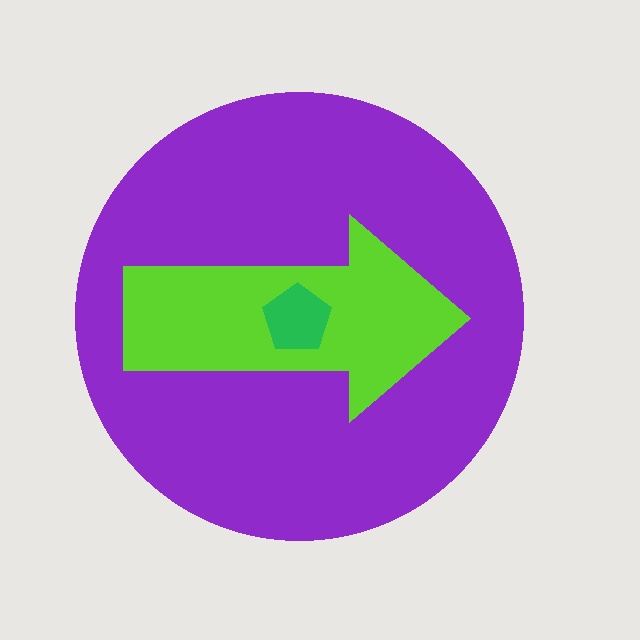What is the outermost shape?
The purple circle.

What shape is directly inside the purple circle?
The lime arrow.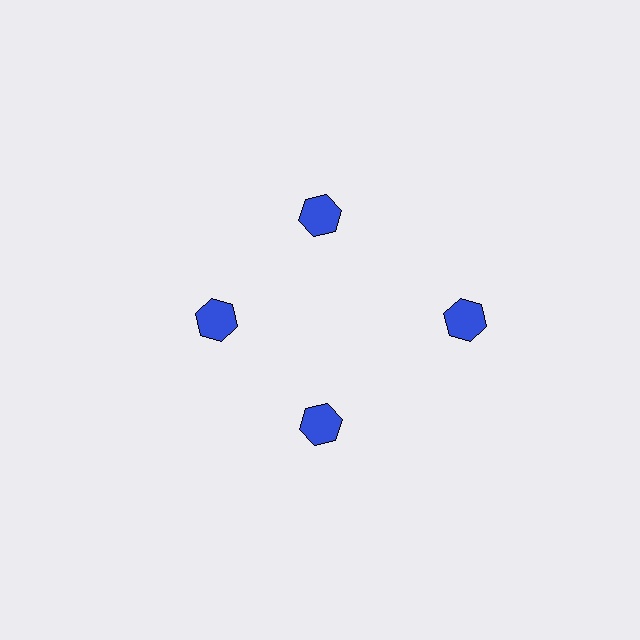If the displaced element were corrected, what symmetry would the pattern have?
It would have 4-fold rotational symmetry — the pattern would map onto itself every 90 degrees.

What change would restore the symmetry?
The symmetry would be restored by moving it inward, back onto the ring so that all 4 hexagons sit at equal angles and equal distance from the center.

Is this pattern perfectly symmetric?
No. The 4 blue hexagons are arranged in a ring, but one element near the 3 o'clock position is pushed outward from the center, breaking the 4-fold rotational symmetry.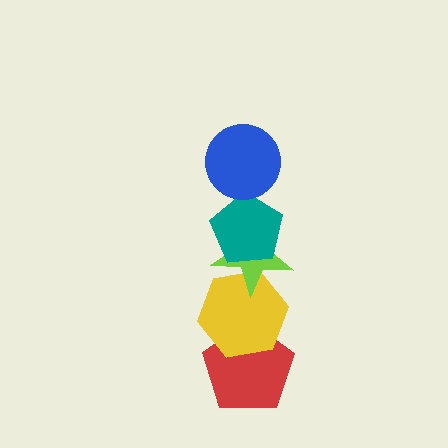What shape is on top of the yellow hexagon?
The lime star is on top of the yellow hexagon.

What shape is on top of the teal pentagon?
The blue circle is on top of the teal pentagon.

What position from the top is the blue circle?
The blue circle is 1st from the top.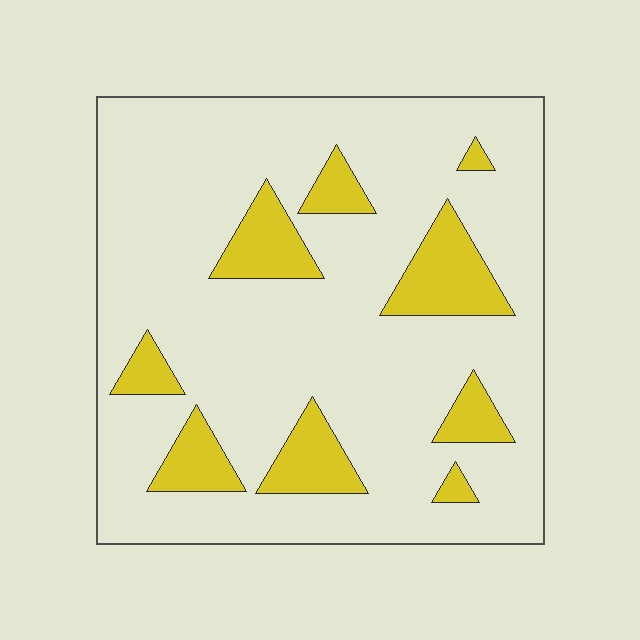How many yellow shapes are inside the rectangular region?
9.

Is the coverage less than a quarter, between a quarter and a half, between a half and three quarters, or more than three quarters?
Less than a quarter.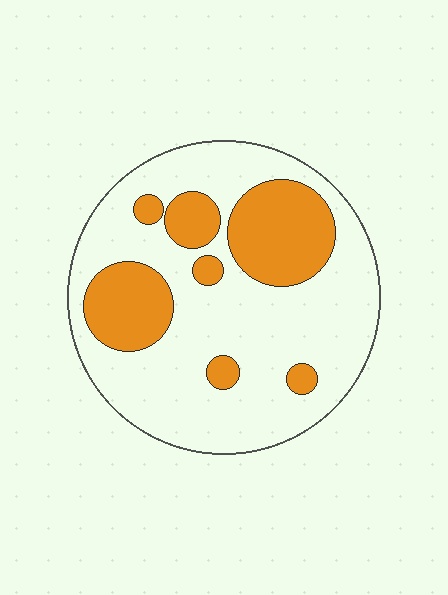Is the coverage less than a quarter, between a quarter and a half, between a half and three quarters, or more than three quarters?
Between a quarter and a half.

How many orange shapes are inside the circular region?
7.